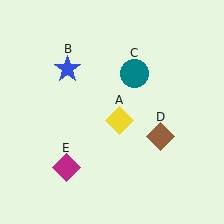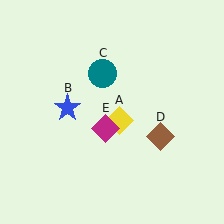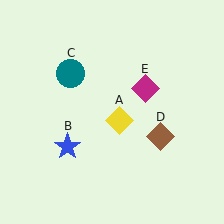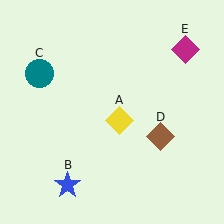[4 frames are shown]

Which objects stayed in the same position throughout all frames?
Yellow diamond (object A) and brown diamond (object D) remained stationary.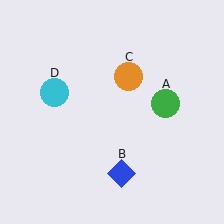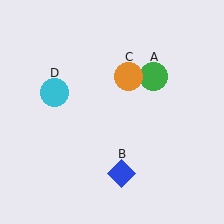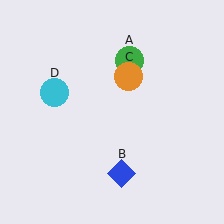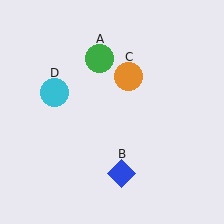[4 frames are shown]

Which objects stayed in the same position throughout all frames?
Blue diamond (object B) and orange circle (object C) and cyan circle (object D) remained stationary.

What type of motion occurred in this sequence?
The green circle (object A) rotated counterclockwise around the center of the scene.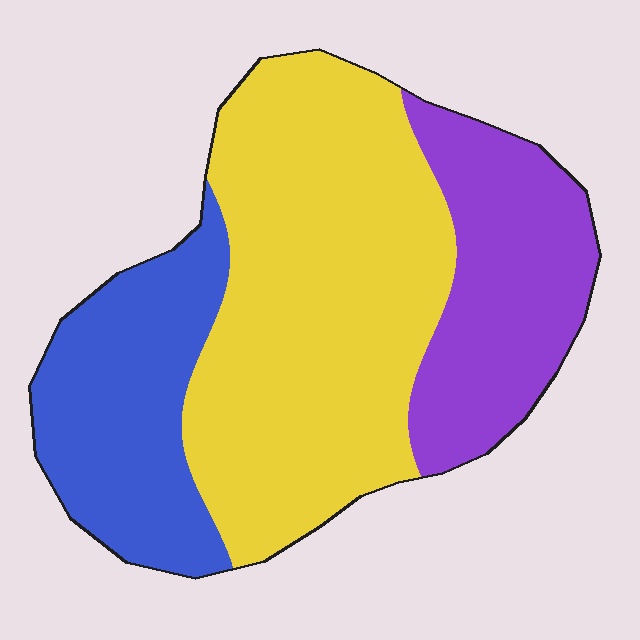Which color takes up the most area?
Yellow, at roughly 50%.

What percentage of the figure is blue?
Blue covers about 25% of the figure.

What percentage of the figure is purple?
Purple covers about 25% of the figure.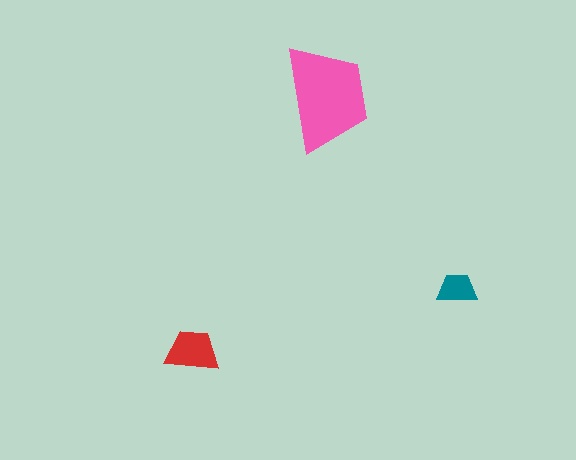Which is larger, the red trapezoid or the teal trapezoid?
The red one.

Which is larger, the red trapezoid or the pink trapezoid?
The pink one.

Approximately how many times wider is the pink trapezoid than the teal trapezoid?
About 2.5 times wider.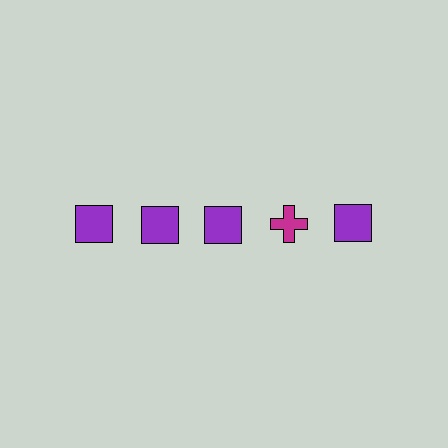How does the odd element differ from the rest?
It differs in both color (magenta instead of purple) and shape (cross instead of square).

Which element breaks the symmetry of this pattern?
The magenta cross in the top row, second from right column breaks the symmetry. All other shapes are purple squares.